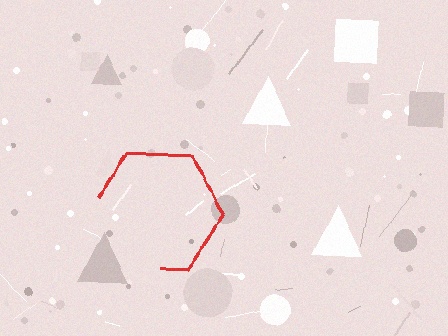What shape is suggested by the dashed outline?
The dashed outline suggests a hexagon.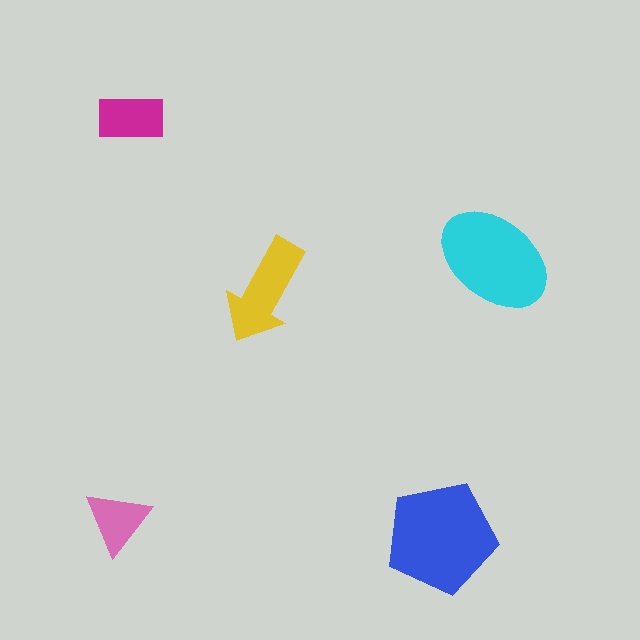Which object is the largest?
The blue pentagon.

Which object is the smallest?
The pink triangle.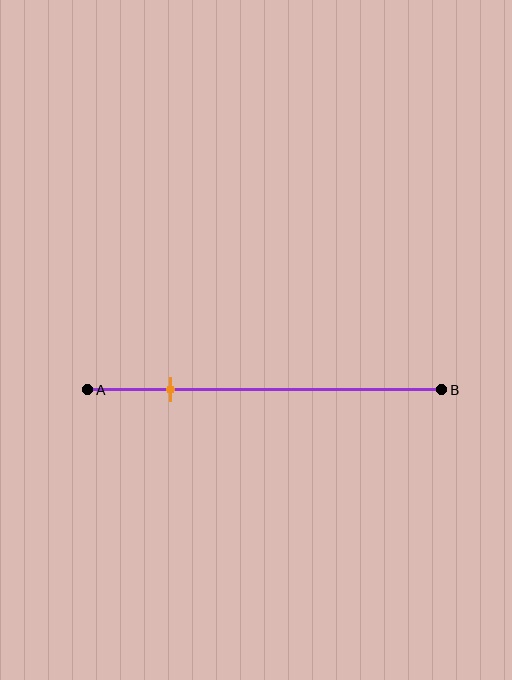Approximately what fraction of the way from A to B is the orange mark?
The orange mark is approximately 25% of the way from A to B.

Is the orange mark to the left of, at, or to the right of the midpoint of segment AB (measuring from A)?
The orange mark is to the left of the midpoint of segment AB.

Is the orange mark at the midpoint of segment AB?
No, the mark is at about 25% from A, not at the 50% midpoint.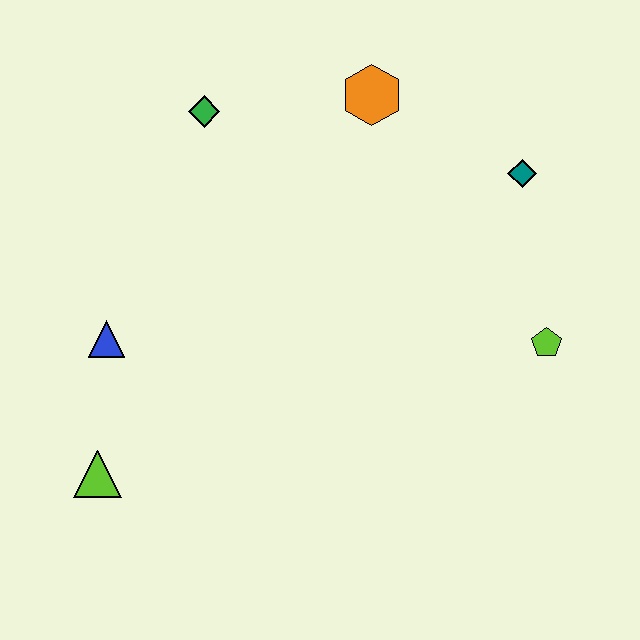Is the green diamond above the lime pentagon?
Yes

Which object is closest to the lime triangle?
The blue triangle is closest to the lime triangle.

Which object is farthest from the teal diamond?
The lime triangle is farthest from the teal diamond.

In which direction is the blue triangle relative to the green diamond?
The blue triangle is below the green diamond.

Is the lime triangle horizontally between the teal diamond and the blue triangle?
No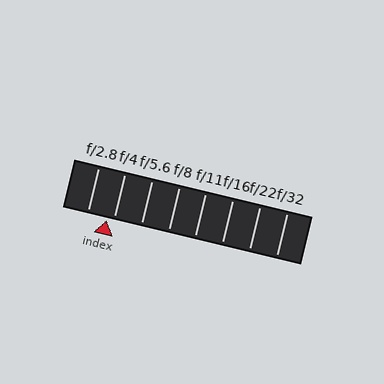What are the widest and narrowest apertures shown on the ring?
The widest aperture shown is f/2.8 and the narrowest is f/32.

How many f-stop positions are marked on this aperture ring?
There are 8 f-stop positions marked.